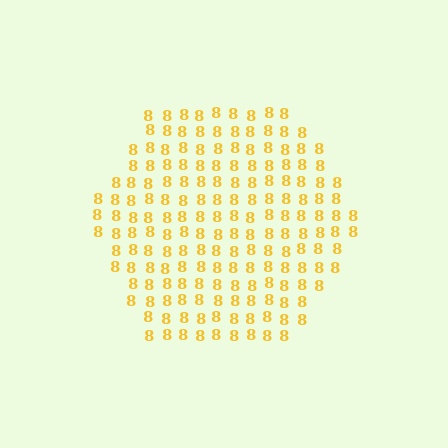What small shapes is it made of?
It is made of small digit 8's.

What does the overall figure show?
The overall figure shows a hexagon.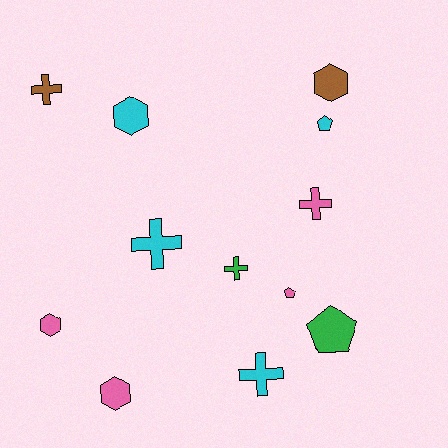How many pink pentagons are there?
There is 1 pink pentagon.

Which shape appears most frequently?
Cross, with 5 objects.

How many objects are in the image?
There are 12 objects.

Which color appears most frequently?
Pink, with 4 objects.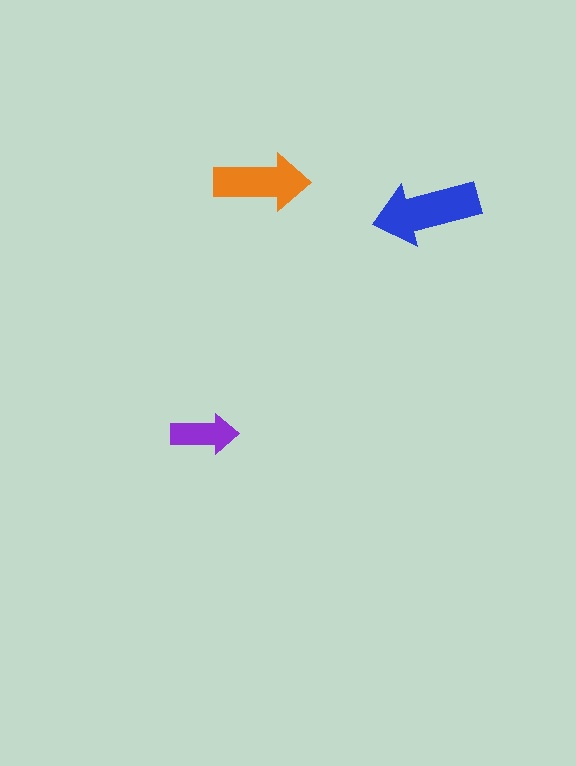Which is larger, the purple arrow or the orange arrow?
The orange one.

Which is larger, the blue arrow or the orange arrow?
The blue one.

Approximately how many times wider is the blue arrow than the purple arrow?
About 1.5 times wider.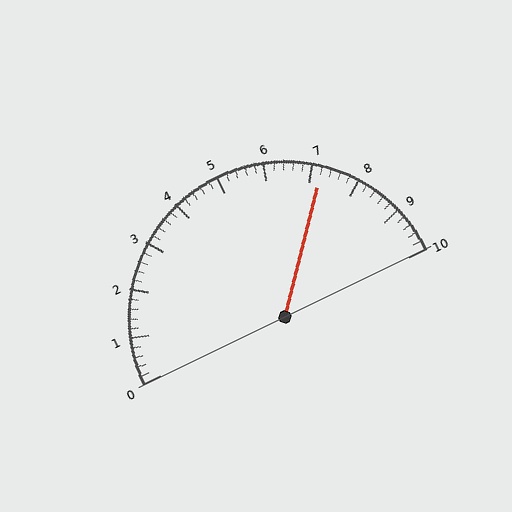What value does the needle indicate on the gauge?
The needle indicates approximately 7.2.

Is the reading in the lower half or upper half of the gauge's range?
The reading is in the upper half of the range (0 to 10).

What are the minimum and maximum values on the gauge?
The gauge ranges from 0 to 10.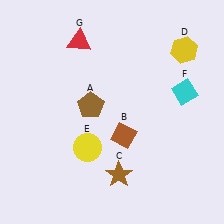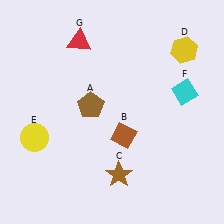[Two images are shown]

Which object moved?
The yellow circle (E) moved left.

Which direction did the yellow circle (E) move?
The yellow circle (E) moved left.